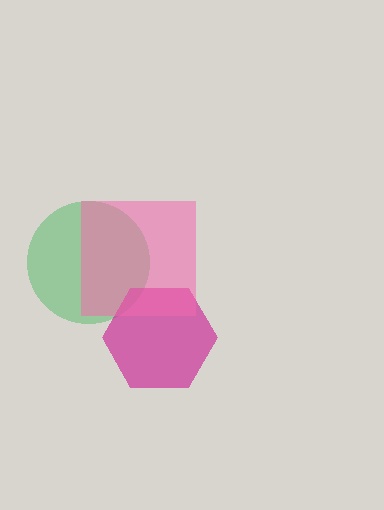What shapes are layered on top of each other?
The layered shapes are: a green circle, a magenta hexagon, a pink square.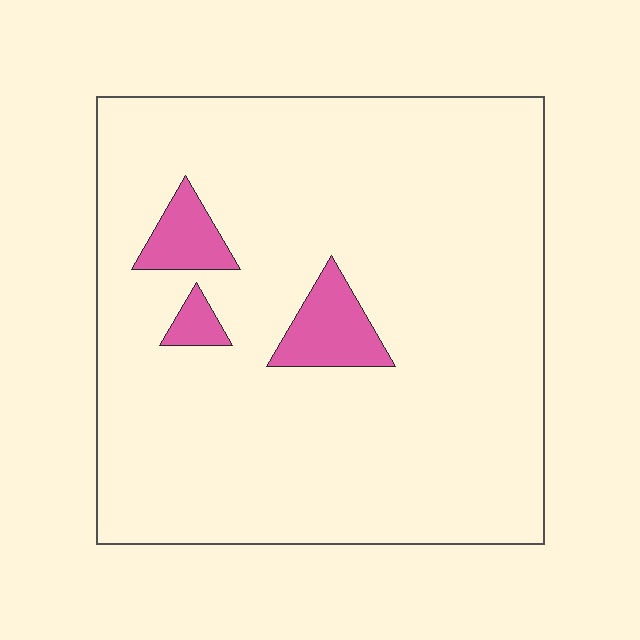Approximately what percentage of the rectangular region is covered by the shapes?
Approximately 5%.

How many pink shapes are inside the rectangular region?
3.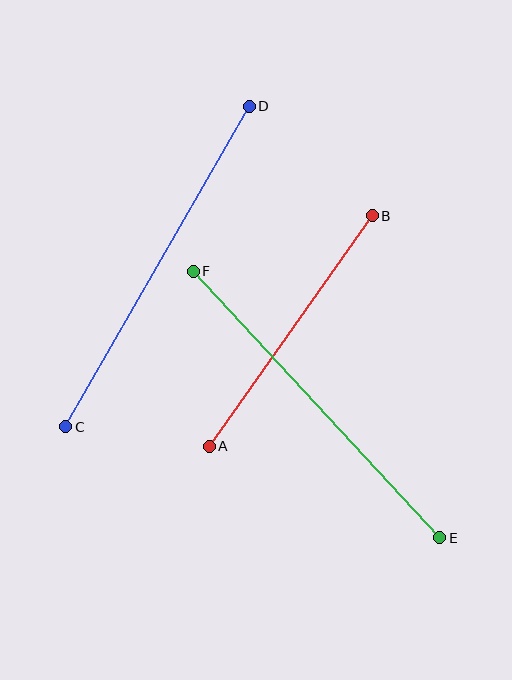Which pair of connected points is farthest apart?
Points C and D are farthest apart.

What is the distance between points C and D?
The distance is approximately 369 pixels.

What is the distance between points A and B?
The distance is approximately 282 pixels.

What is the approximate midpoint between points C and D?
The midpoint is at approximately (158, 266) pixels.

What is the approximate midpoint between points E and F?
The midpoint is at approximately (317, 404) pixels.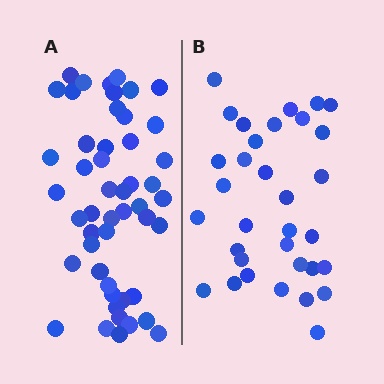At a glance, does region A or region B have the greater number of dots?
Region A (the left region) has more dots.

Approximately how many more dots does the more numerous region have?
Region A has approximately 15 more dots than region B.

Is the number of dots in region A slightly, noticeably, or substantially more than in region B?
Region A has substantially more. The ratio is roughly 1.5 to 1.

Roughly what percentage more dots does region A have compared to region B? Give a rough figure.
About 50% more.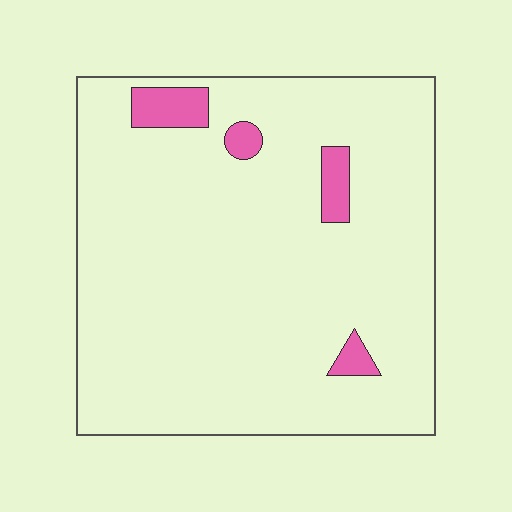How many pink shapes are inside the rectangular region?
4.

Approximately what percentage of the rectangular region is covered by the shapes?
Approximately 5%.